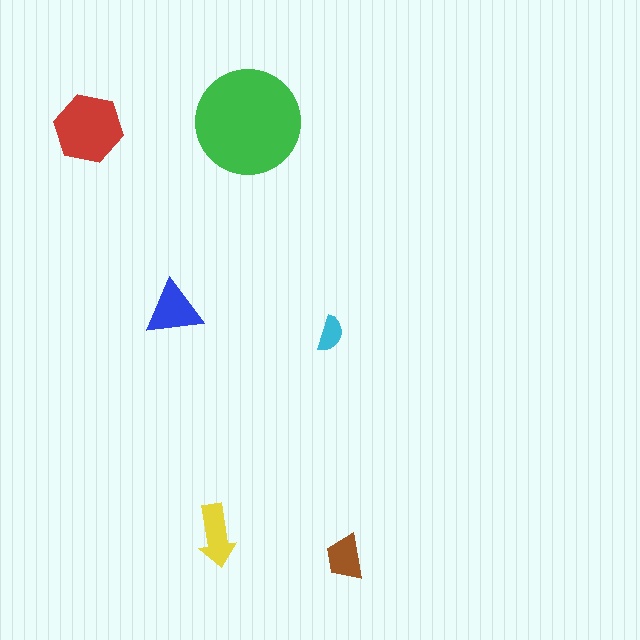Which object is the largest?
The green circle.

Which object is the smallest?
The cyan semicircle.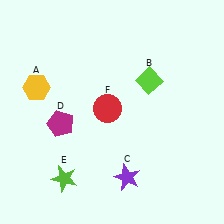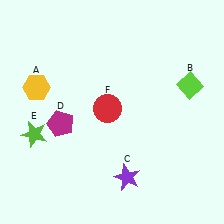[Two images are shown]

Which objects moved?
The objects that moved are: the lime diamond (B), the lime star (E).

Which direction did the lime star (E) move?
The lime star (E) moved up.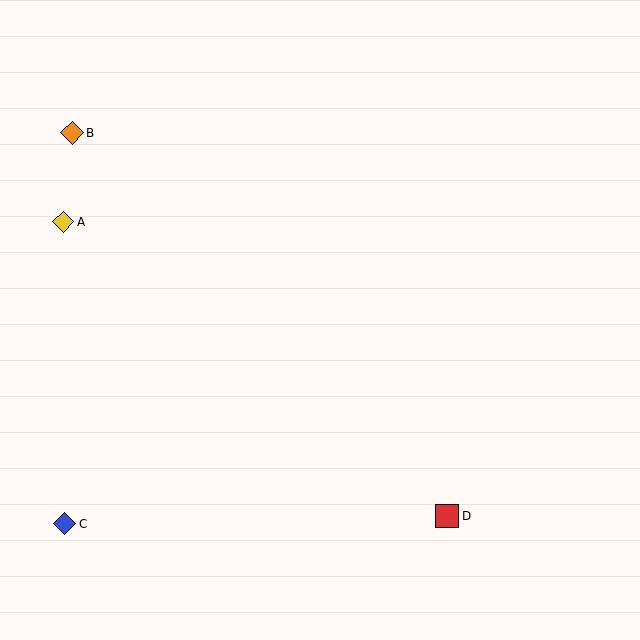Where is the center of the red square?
The center of the red square is at (447, 516).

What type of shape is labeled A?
Shape A is a yellow diamond.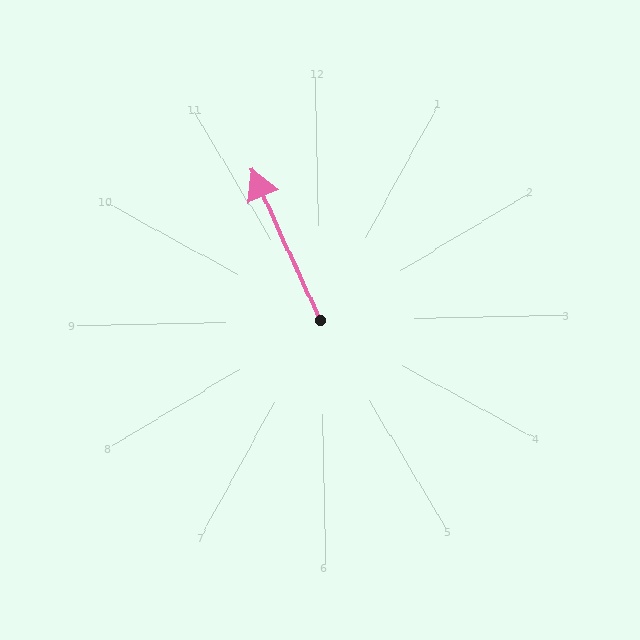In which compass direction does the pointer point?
Northwest.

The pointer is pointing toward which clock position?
Roughly 11 o'clock.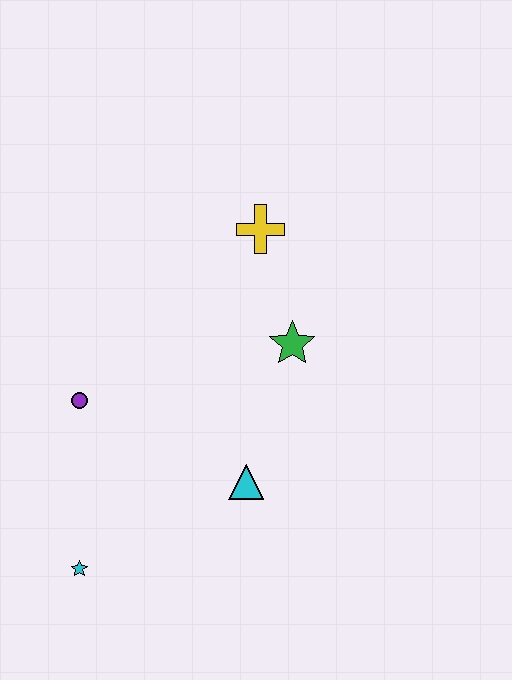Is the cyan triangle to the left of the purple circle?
No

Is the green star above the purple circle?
Yes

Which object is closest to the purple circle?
The cyan star is closest to the purple circle.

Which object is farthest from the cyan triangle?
The yellow cross is farthest from the cyan triangle.